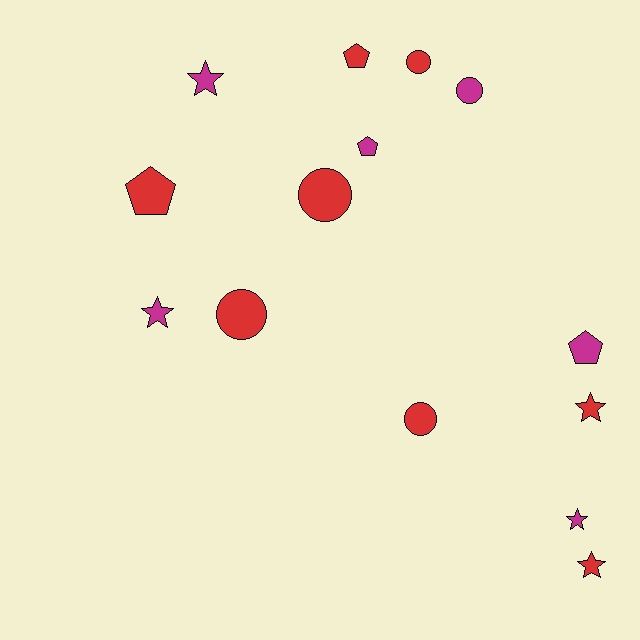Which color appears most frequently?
Red, with 8 objects.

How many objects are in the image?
There are 14 objects.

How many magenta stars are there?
There are 3 magenta stars.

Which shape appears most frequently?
Star, with 5 objects.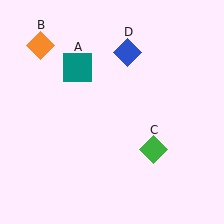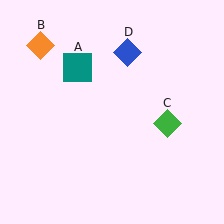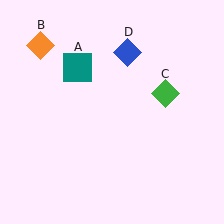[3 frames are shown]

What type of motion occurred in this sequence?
The green diamond (object C) rotated counterclockwise around the center of the scene.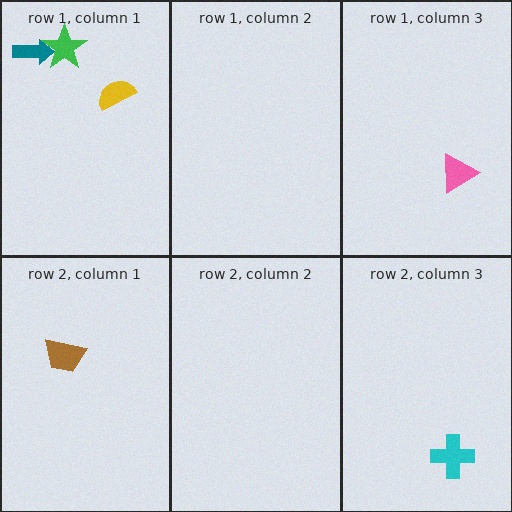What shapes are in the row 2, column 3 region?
The cyan cross.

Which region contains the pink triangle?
The row 1, column 3 region.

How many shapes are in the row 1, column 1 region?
3.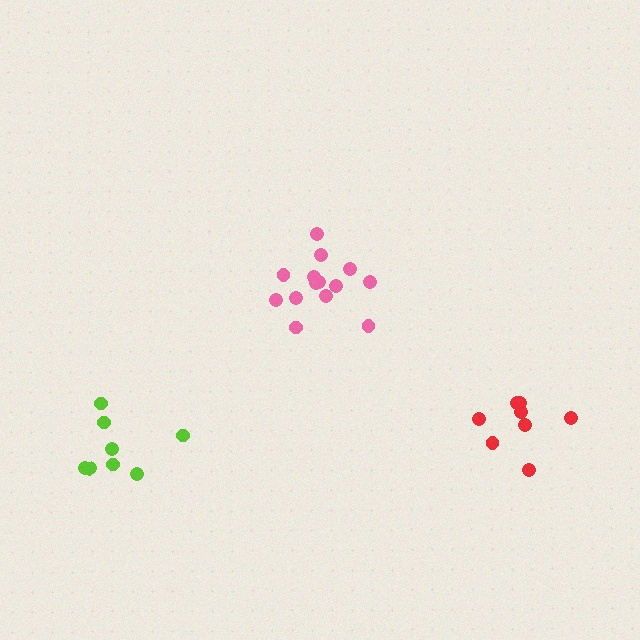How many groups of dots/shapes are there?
There are 3 groups.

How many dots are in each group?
Group 1: 14 dots, Group 2: 8 dots, Group 3: 8 dots (30 total).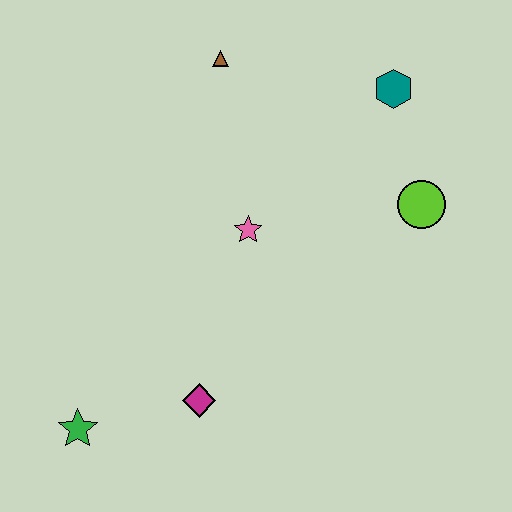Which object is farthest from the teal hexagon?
The green star is farthest from the teal hexagon.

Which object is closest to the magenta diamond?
The green star is closest to the magenta diamond.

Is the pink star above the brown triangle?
No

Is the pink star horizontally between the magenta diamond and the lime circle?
Yes